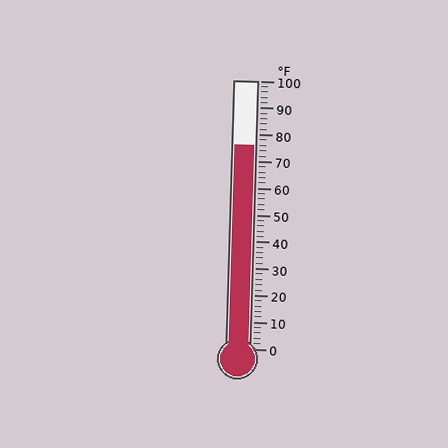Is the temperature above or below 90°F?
The temperature is below 90°F.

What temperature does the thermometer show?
The thermometer shows approximately 76°F.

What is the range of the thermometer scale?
The thermometer scale ranges from 0°F to 100°F.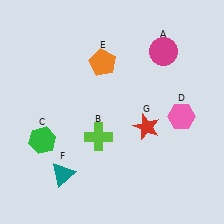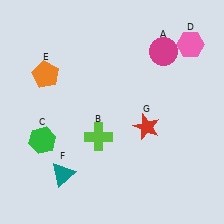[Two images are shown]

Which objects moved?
The objects that moved are: the pink hexagon (D), the orange pentagon (E).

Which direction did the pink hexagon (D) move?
The pink hexagon (D) moved up.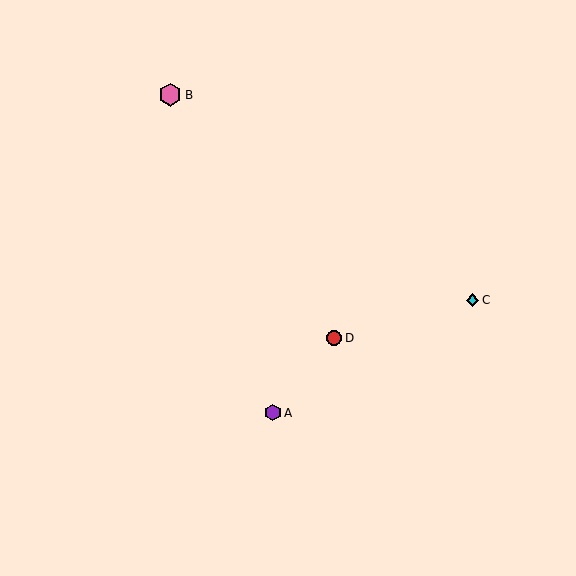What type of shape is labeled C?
Shape C is a cyan diamond.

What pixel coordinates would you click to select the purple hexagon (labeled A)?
Click at (273, 413) to select the purple hexagon A.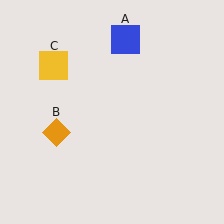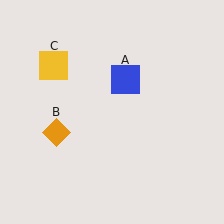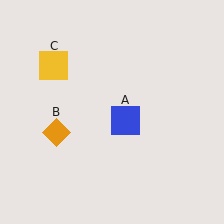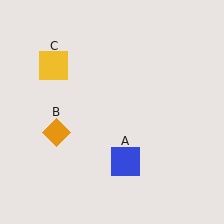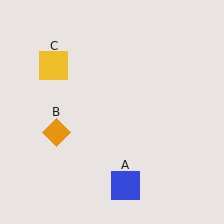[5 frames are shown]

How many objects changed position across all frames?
1 object changed position: blue square (object A).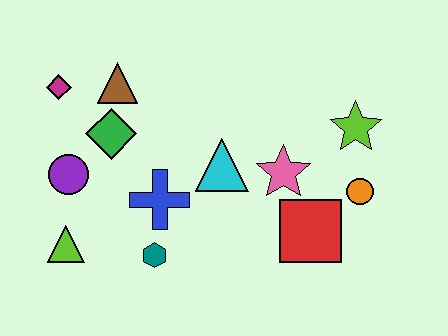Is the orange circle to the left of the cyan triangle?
No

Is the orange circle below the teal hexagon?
No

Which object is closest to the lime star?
The orange circle is closest to the lime star.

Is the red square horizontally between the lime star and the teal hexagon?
Yes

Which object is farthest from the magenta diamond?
The orange circle is farthest from the magenta diamond.